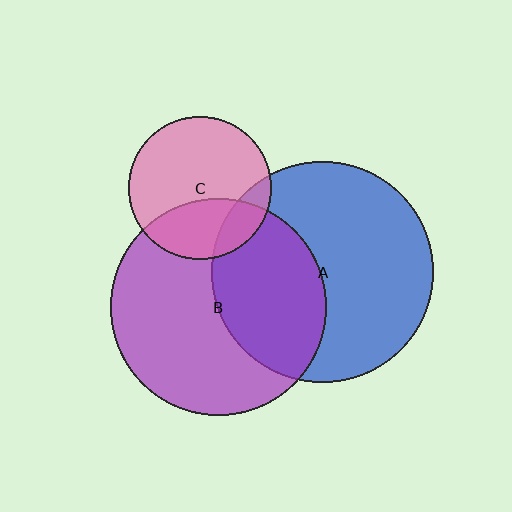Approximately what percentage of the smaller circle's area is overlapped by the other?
Approximately 35%.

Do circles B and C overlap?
Yes.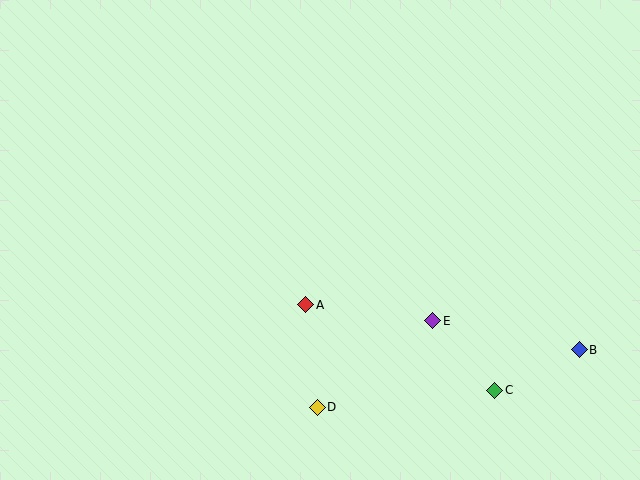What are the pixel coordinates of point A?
Point A is at (306, 305).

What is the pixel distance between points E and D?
The distance between E and D is 144 pixels.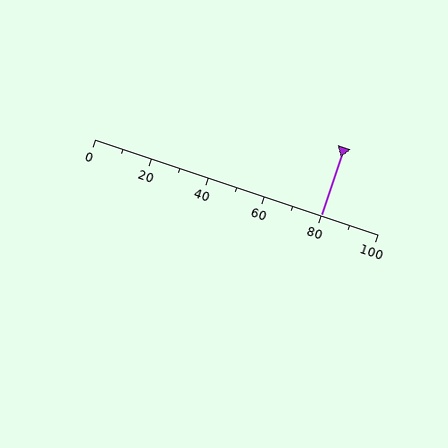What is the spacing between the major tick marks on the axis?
The major ticks are spaced 20 apart.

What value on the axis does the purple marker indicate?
The marker indicates approximately 80.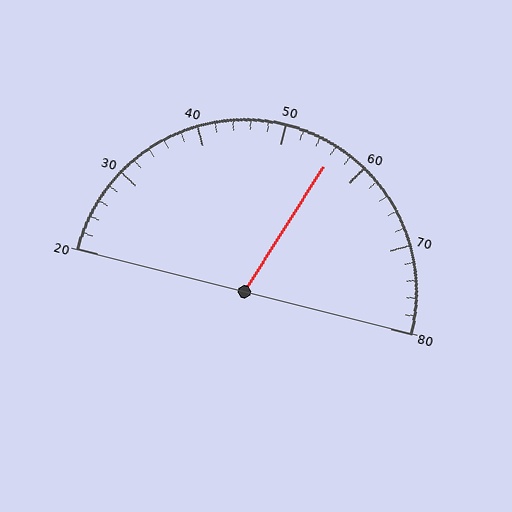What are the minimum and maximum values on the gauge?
The gauge ranges from 20 to 80.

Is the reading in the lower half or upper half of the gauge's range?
The reading is in the upper half of the range (20 to 80).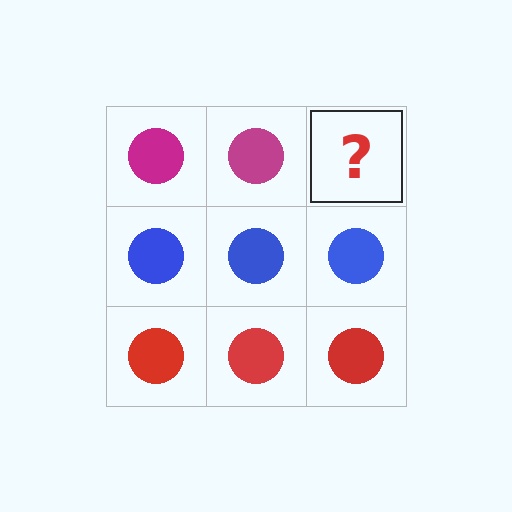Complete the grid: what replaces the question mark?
The question mark should be replaced with a magenta circle.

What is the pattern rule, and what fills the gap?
The rule is that each row has a consistent color. The gap should be filled with a magenta circle.